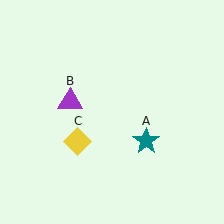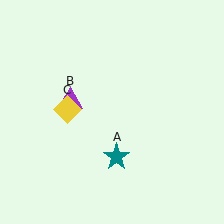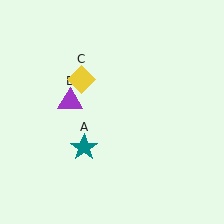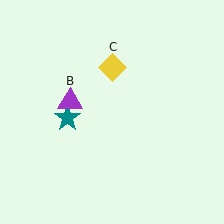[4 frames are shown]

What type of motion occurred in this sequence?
The teal star (object A), yellow diamond (object C) rotated clockwise around the center of the scene.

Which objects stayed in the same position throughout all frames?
Purple triangle (object B) remained stationary.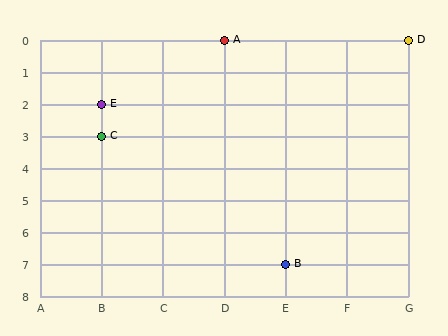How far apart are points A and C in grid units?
Points A and C are 2 columns and 3 rows apart (about 3.6 grid units diagonally).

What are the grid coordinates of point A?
Point A is at grid coordinates (D, 0).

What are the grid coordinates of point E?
Point E is at grid coordinates (B, 2).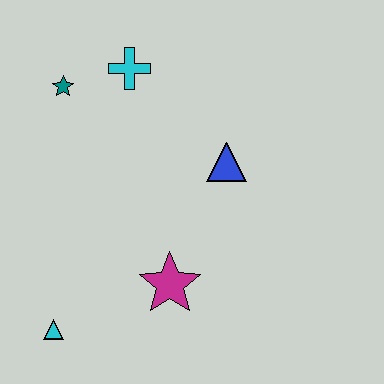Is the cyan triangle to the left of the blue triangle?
Yes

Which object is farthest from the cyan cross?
The cyan triangle is farthest from the cyan cross.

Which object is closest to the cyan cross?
The teal star is closest to the cyan cross.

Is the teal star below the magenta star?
No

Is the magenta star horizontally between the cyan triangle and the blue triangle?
Yes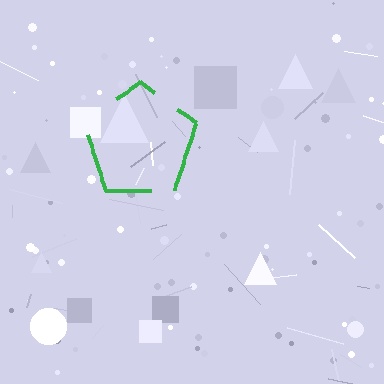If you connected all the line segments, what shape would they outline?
They would outline a pentagon.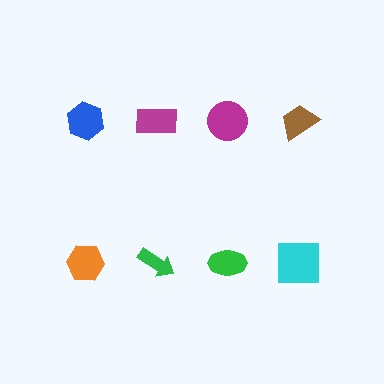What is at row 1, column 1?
A blue hexagon.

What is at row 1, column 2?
A magenta rectangle.